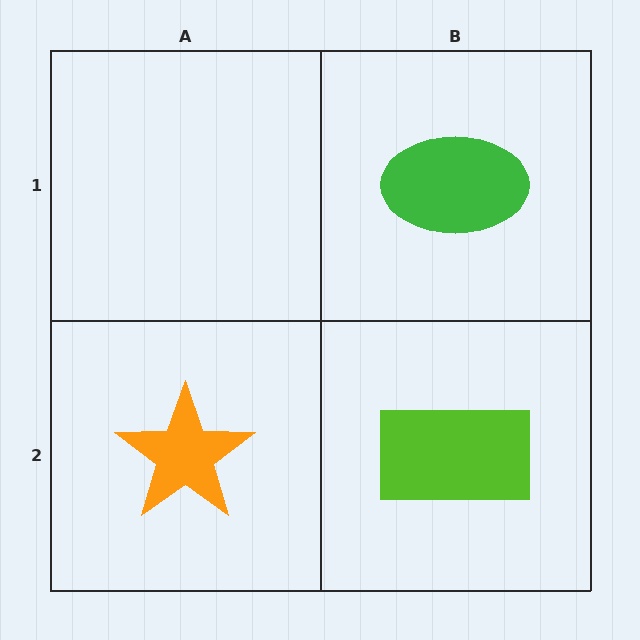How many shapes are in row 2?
2 shapes.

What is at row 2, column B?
A lime rectangle.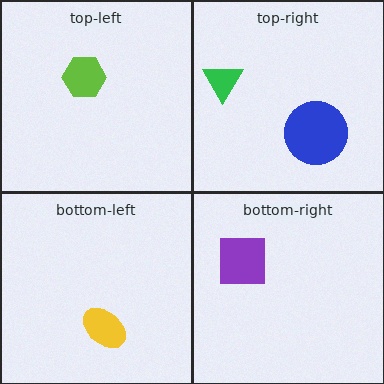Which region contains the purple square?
The bottom-right region.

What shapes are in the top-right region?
The blue circle, the green triangle.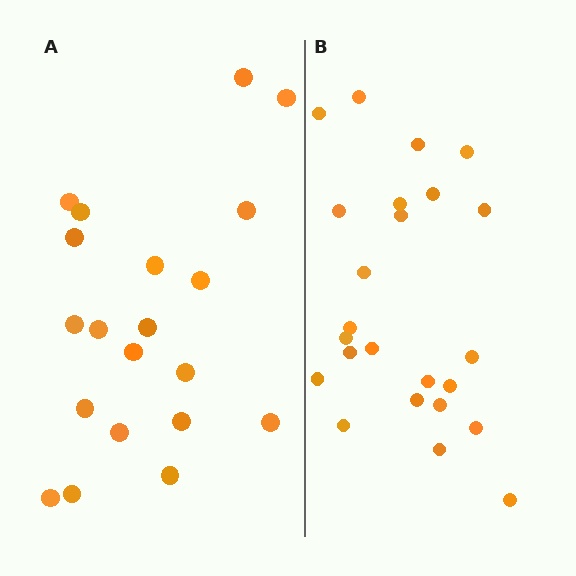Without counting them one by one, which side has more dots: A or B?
Region B (the right region) has more dots.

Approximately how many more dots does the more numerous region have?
Region B has about 4 more dots than region A.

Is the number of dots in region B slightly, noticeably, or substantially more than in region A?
Region B has only slightly more — the two regions are fairly close. The ratio is roughly 1.2 to 1.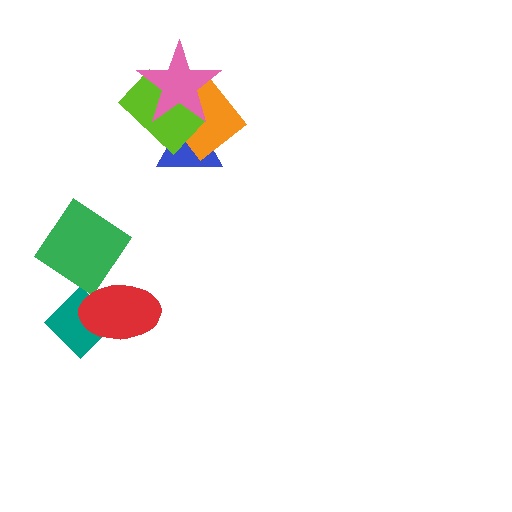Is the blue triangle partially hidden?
Yes, it is partially covered by another shape.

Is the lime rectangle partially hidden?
Yes, it is partially covered by another shape.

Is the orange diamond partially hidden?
Yes, it is partially covered by another shape.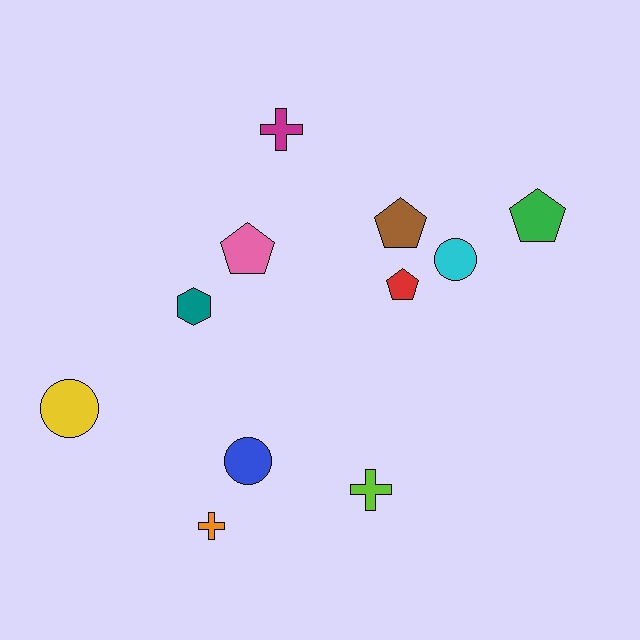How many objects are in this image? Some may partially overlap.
There are 11 objects.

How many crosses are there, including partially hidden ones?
There are 3 crosses.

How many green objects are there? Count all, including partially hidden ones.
There is 1 green object.